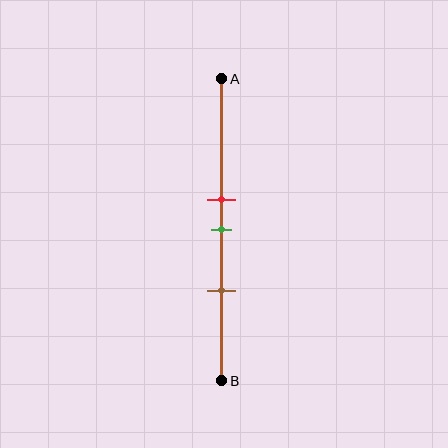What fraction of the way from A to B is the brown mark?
The brown mark is approximately 70% (0.7) of the way from A to B.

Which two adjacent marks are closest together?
The red and green marks are the closest adjacent pair.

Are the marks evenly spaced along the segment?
Yes, the marks are approximately evenly spaced.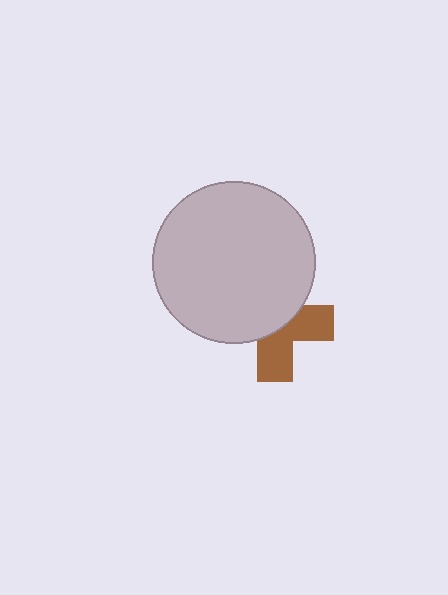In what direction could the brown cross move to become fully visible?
The brown cross could move down. That would shift it out from behind the light gray circle entirely.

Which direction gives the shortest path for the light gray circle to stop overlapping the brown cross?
Moving up gives the shortest separation.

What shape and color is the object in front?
The object in front is a light gray circle.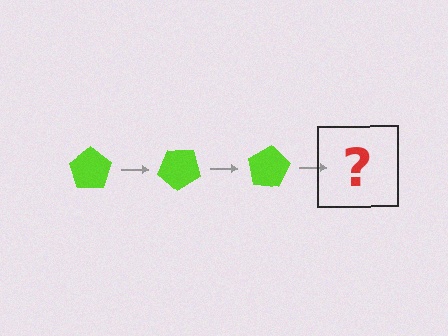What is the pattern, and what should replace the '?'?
The pattern is that the pentagon rotates 40 degrees each step. The '?' should be a lime pentagon rotated 120 degrees.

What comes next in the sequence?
The next element should be a lime pentagon rotated 120 degrees.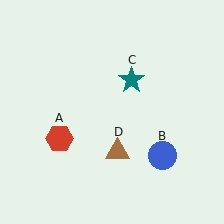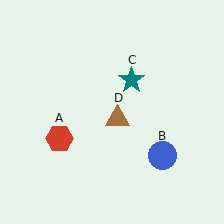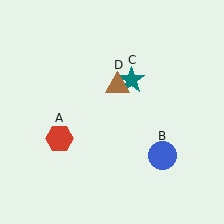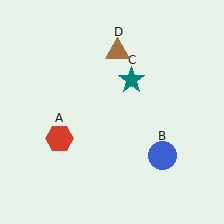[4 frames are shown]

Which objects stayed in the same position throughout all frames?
Red hexagon (object A) and blue circle (object B) and teal star (object C) remained stationary.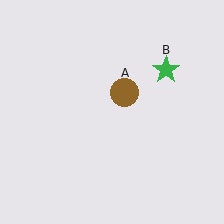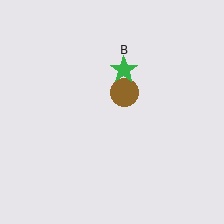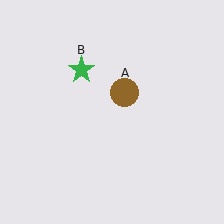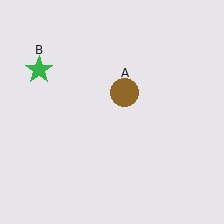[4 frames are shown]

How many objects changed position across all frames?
1 object changed position: green star (object B).